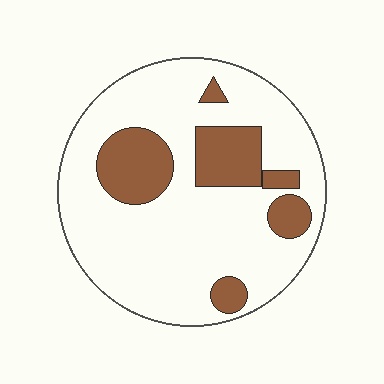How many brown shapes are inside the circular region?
6.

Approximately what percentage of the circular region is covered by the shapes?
Approximately 20%.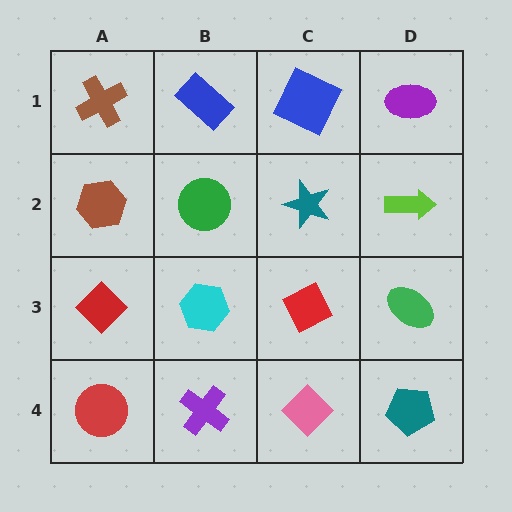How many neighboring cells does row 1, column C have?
3.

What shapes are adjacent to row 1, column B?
A green circle (row 2, column B), a brown cross (row 1, column A), a blue square (row 1, column C).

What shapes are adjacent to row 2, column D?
A purple ellipse (row 1, column D), a green ellipse (row 3, column D), a teal star (row 2, column C).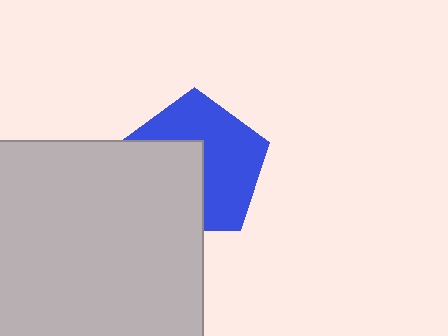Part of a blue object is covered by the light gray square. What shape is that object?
It is a pentagon.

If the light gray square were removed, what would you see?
You would see the complete blue pentagon.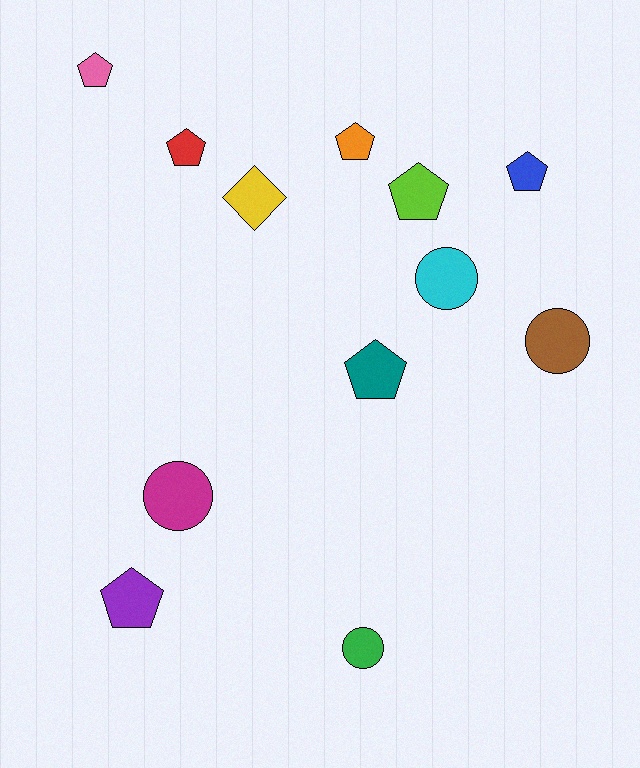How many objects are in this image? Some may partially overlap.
There are 12 objects.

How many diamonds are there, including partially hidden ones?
There is 1 diamond.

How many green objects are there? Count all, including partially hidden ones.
There is 1 green object.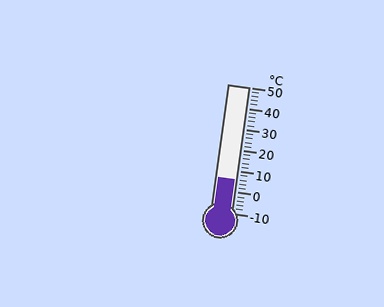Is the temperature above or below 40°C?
The temperature is below 40°C.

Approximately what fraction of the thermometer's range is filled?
The thermometer is filled to approximately 25% of its range.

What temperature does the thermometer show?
The thermometer shows approximately 6°C.